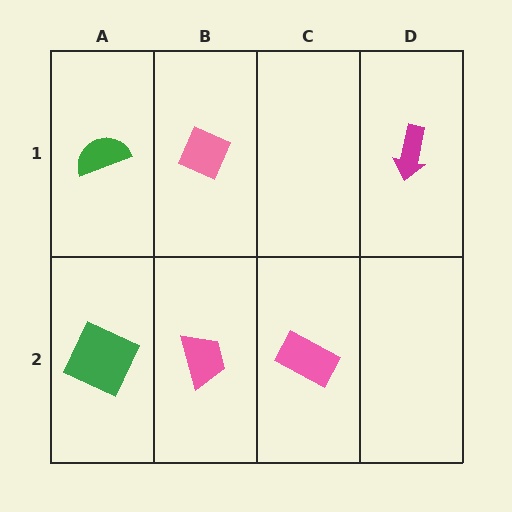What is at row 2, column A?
A green square.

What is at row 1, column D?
A magenta arrow.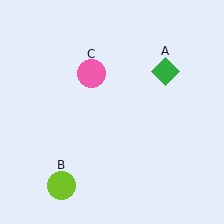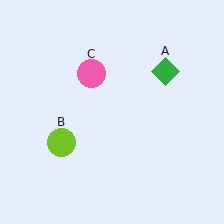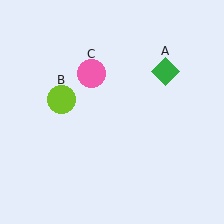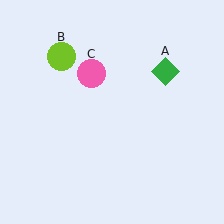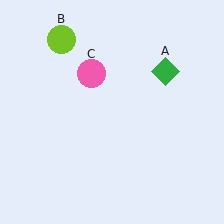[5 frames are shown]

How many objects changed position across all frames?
1 object changed position: lime circle (object B).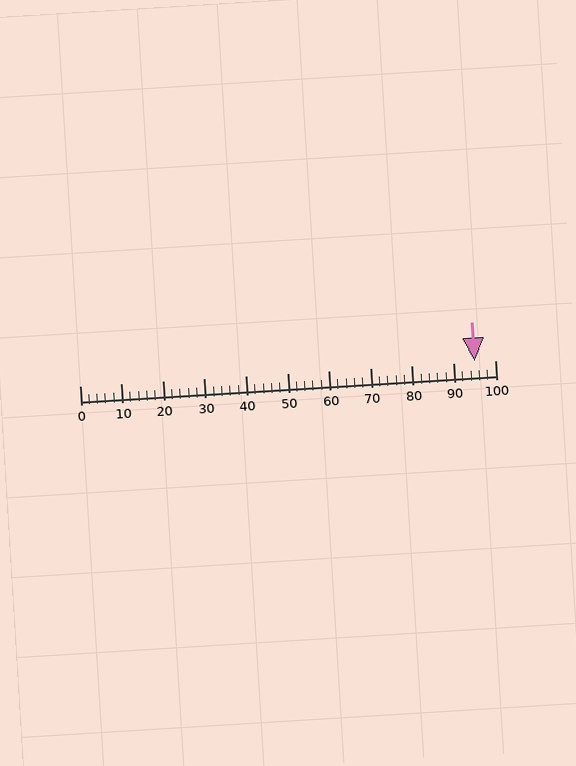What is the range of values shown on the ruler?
The ruler shows values from 0 to 100.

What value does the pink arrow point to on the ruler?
The pink arrow points to approximately 95.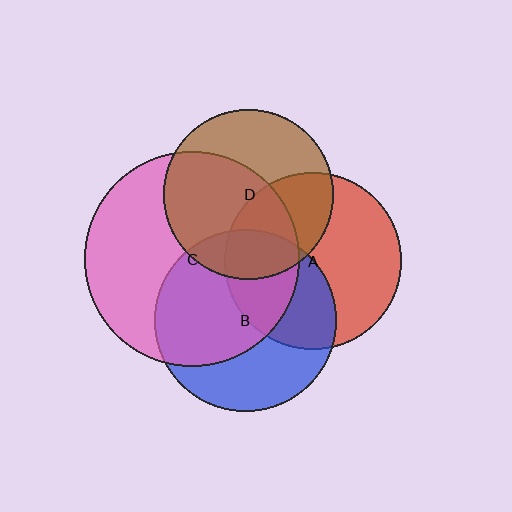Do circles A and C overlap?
Yes.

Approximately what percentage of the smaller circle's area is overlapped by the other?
Approximately 30%.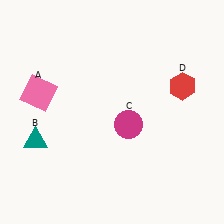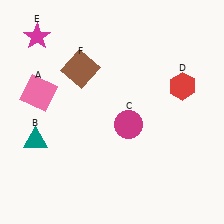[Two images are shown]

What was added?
A magenta star (E), a brown square (F) were added in Image 2.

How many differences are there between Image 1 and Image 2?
There are 2 differences between the two images.